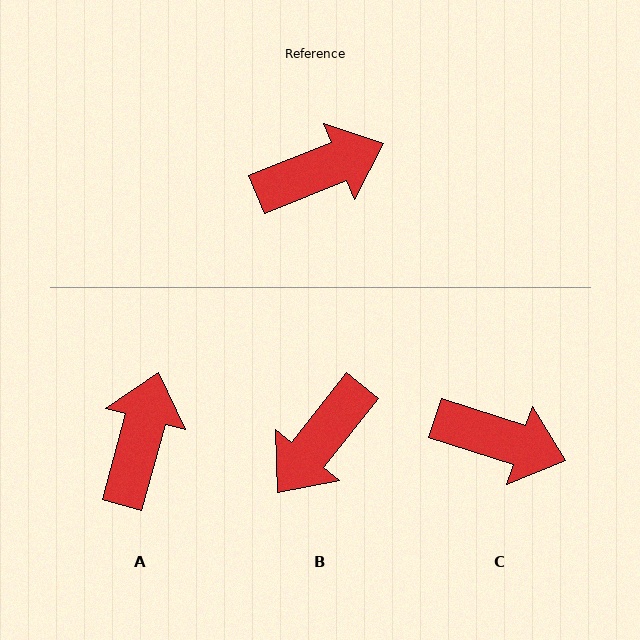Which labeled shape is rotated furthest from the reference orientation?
B, about 150 degrees away.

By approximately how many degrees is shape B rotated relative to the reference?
Approximately 150 degrees clockwise.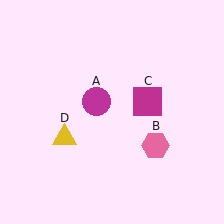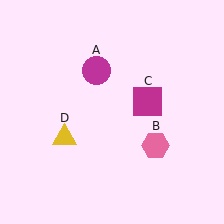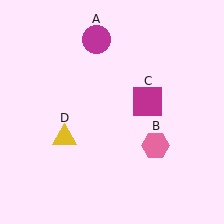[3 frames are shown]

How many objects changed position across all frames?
1 object changed position: magenta circle (object A).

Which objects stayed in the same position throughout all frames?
Pink hexagon (object B) and magenta square (object C) and yellow triangle (object D) remained stationary.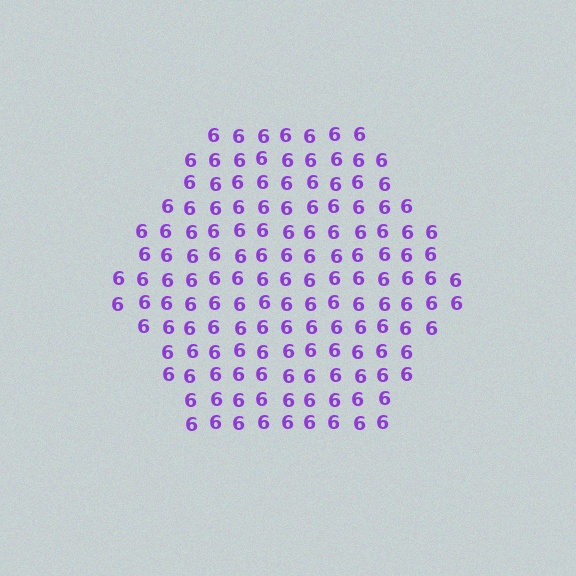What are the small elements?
The small elements are digit 6's.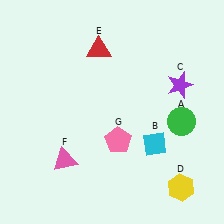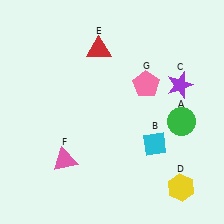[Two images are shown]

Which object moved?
The pink pentagon (G) moved up.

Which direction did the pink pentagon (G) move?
The pink pentagon (G) moved up.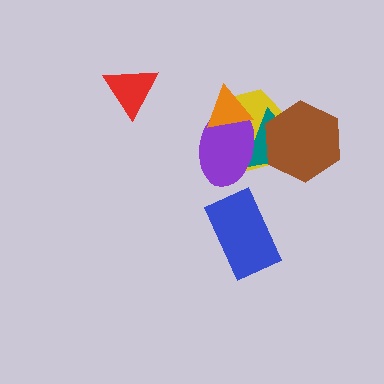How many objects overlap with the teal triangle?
4 objects overlap with the teal triangle.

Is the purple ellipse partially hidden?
Yes, it is partially covered by another shape.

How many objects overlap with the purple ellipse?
3 objects overlap with the purple ellipse.